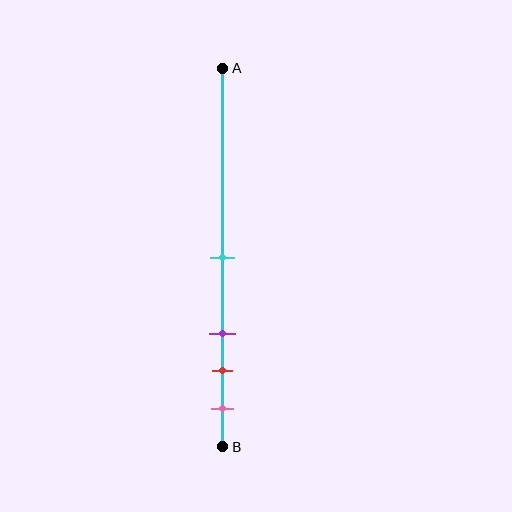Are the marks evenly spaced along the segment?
No, the marks are not evenly spaced.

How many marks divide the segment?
There are 4 marks dividing the segment.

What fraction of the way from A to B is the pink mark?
The pink mark is approximately 90% (0.9) of the way from A to B.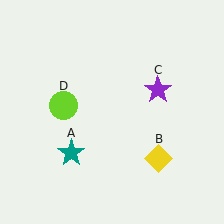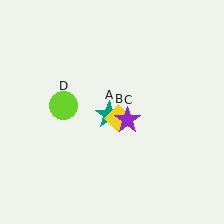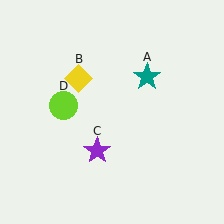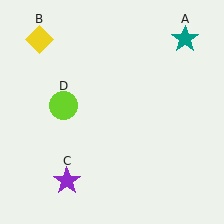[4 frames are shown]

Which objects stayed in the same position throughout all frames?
Lime circle (object D) remained stationary.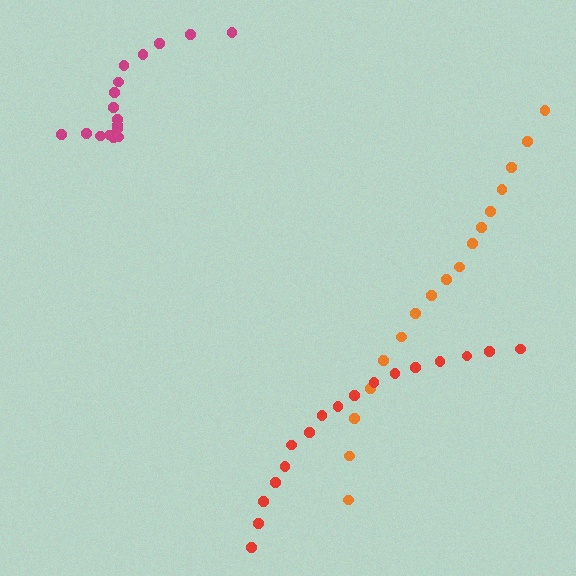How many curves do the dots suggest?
There are 3 distinct paths.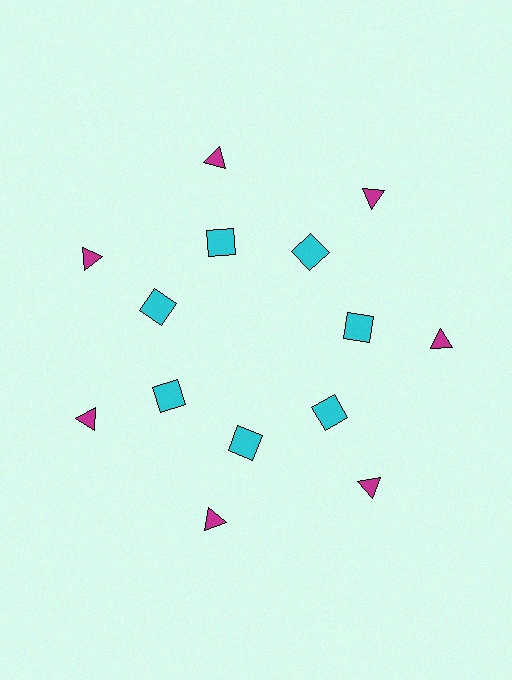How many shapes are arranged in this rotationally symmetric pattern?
There are 14 shapes, arranged in 7 groups of 2.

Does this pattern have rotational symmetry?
Yes, this pattern has 7-fold rotational symmetry. It looks the same after rotating 51 degrees around the center.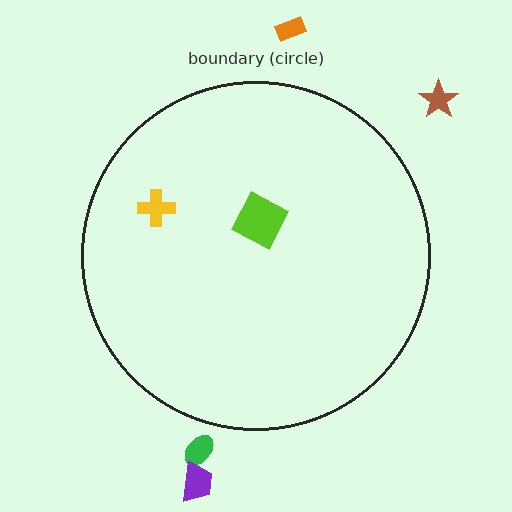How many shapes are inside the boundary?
2 inside, 4 outside.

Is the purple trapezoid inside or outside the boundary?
Outside.